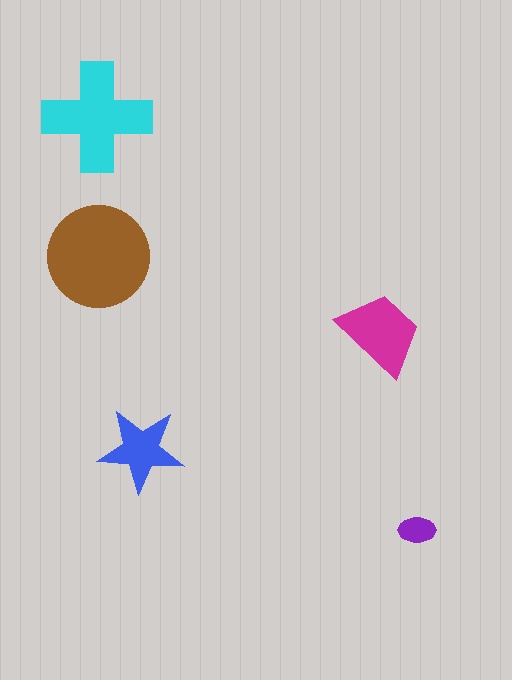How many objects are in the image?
There are 5 objects in the image.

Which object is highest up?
The cyan cross is topmost.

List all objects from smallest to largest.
The purple ellipse, the blue star, the magenta trapezoid, the cyan cross, the brown circle.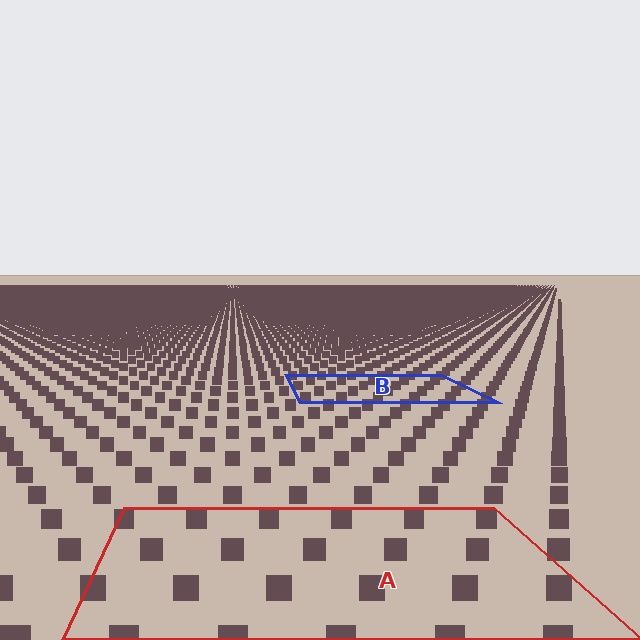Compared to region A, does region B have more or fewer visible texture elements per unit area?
Region B has more texture elements per unit area — they are packed more densely because it is farther away.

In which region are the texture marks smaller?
The texture marks are smaller in region B, because it is farther away.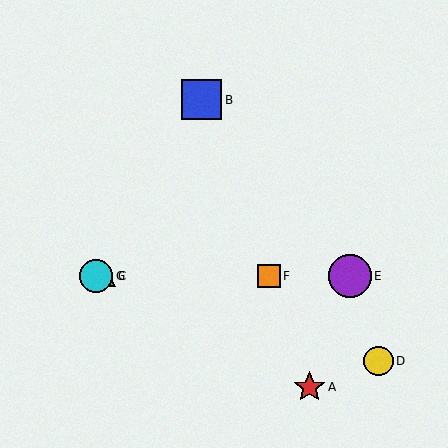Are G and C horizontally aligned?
Yes, both are at y≈276.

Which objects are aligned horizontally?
Objects C, E, F, G are aligned horizontally.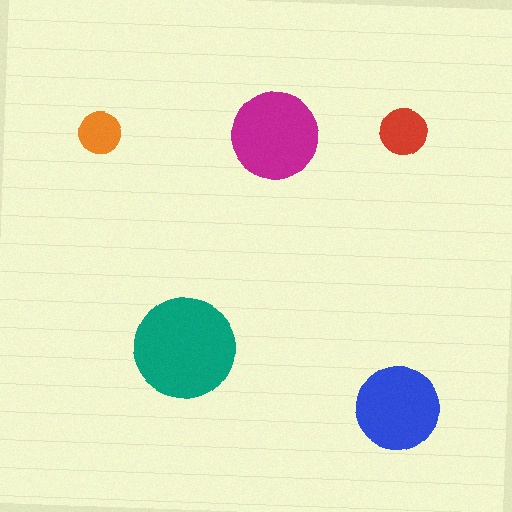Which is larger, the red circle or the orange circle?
The red one.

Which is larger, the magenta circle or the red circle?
The magenta one.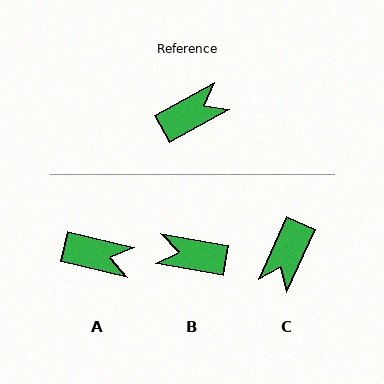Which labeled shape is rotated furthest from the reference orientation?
C, about 144 degrees away.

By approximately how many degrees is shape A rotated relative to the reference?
Approximately 43 degrees clockwise.